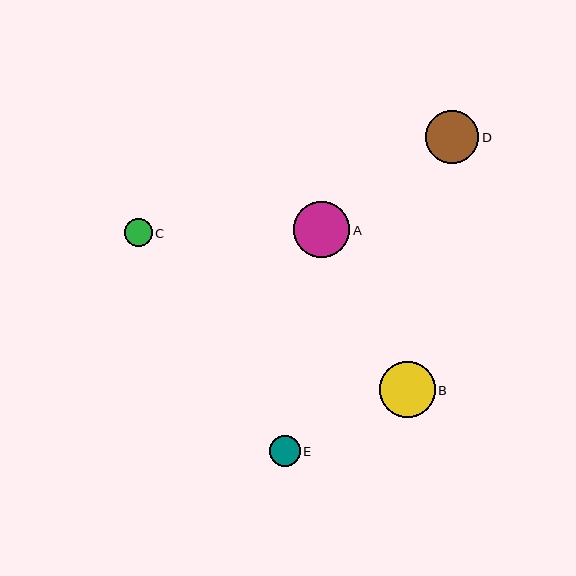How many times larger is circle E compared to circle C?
Circle E is approximately 1.1 times the size of circle C.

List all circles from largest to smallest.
From largest to smallest: A, B, D, E, C.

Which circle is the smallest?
Circle C is the smallest with a size of approximately 28 pixels.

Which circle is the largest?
Circle A is the largest with a size of approximately 57 pixels.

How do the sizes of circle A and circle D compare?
Circle A and circle D are approximately the same size.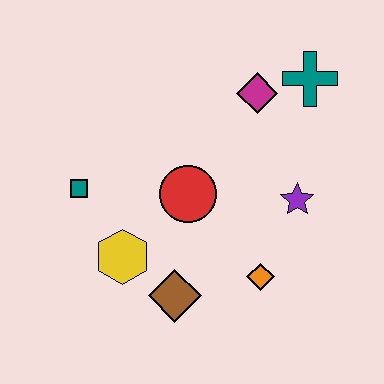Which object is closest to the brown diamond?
The yellow hexagon is closest to the brown diamond.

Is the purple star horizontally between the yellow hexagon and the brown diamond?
No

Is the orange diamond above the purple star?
No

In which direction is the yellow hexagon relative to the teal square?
The yellow hexagon is below the teal square.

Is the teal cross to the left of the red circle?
No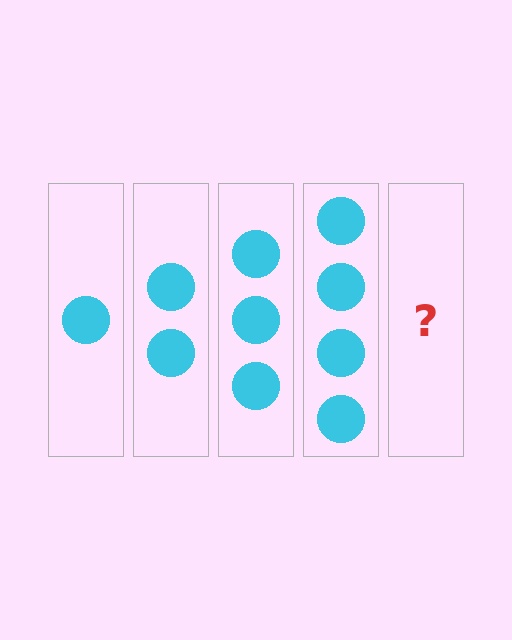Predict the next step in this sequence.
The next step is 5 circles.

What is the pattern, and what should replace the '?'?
The pattern is that each step adds one more circle. The '?' should be 5 circles.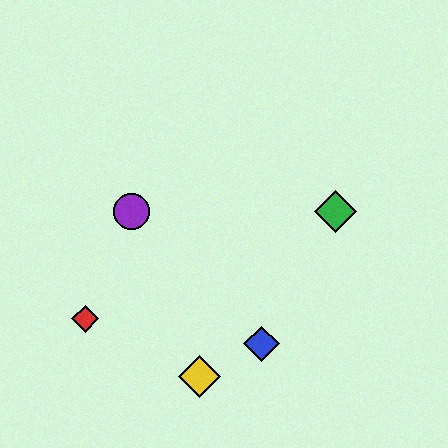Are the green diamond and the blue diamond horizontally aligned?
No, the green diamond is at y≈211 and the blue diamond is at y≈344.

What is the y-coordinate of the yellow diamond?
The yellow diamond is at y≈376.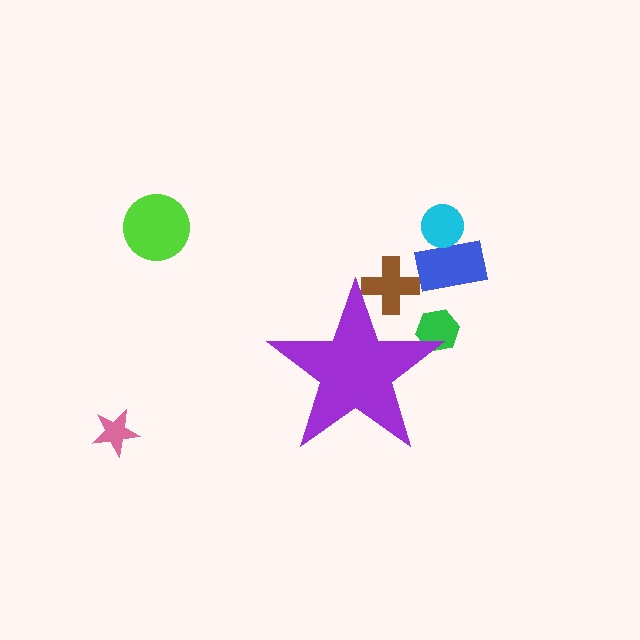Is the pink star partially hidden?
No, the pink star is fully visible.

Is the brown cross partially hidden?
Yes, the brown cross is partially hidden behind the purple star.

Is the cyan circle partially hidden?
No, the cyan circle is fully visible.